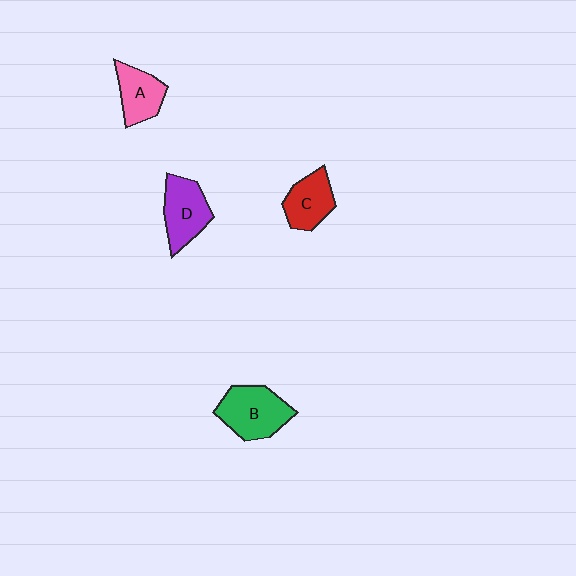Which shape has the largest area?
Shape B (green).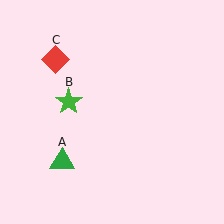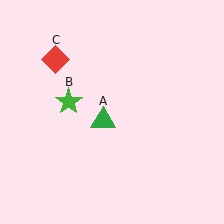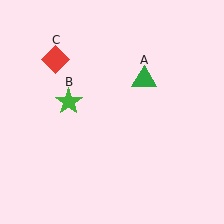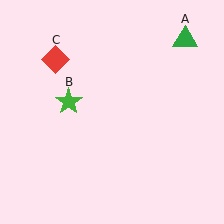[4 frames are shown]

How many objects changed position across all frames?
1 object changed position: green triangle (object A).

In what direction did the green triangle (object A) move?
The green triangle (object A) moved up and to the right.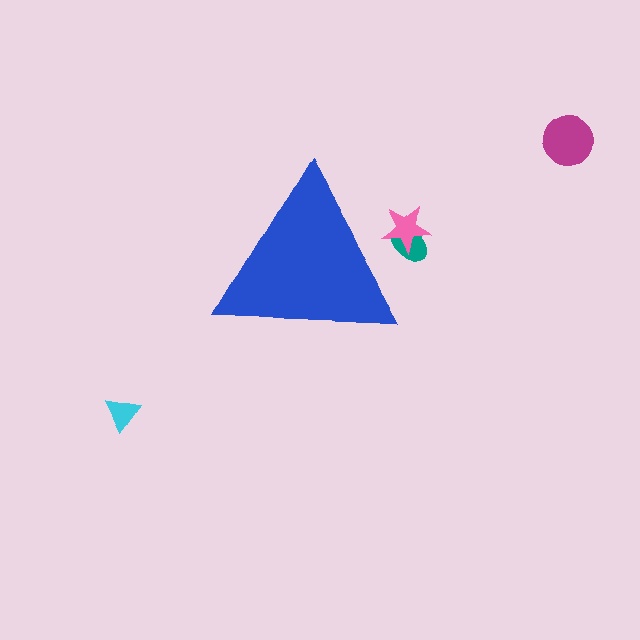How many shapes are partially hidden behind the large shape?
2 shapes are partially hidden.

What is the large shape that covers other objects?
A blue triangle.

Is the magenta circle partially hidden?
No, the magenta circle is fully visible.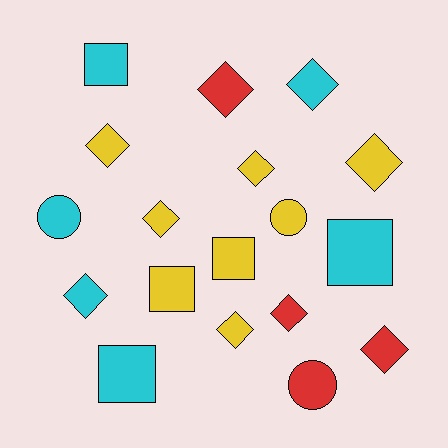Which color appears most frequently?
Yellow, with 8 objects.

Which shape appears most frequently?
Diamond, with 10 objects.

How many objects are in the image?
There are 18 objects.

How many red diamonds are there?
There are 3 red diamonds.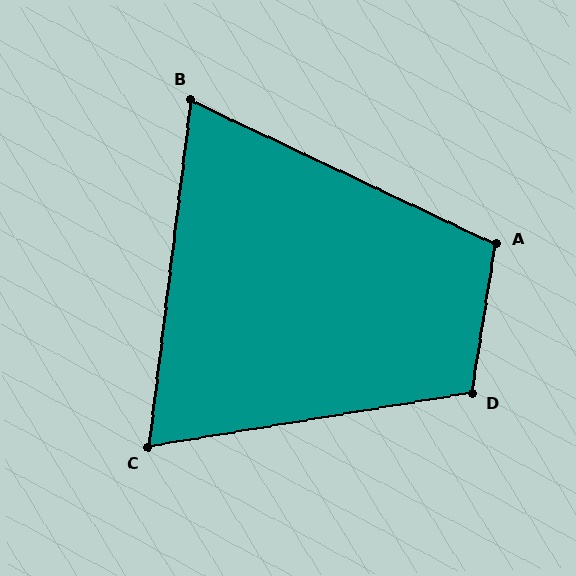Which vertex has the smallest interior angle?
B, at approximately 72 degrees.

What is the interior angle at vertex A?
Approximately 107 degrees (obtuse).